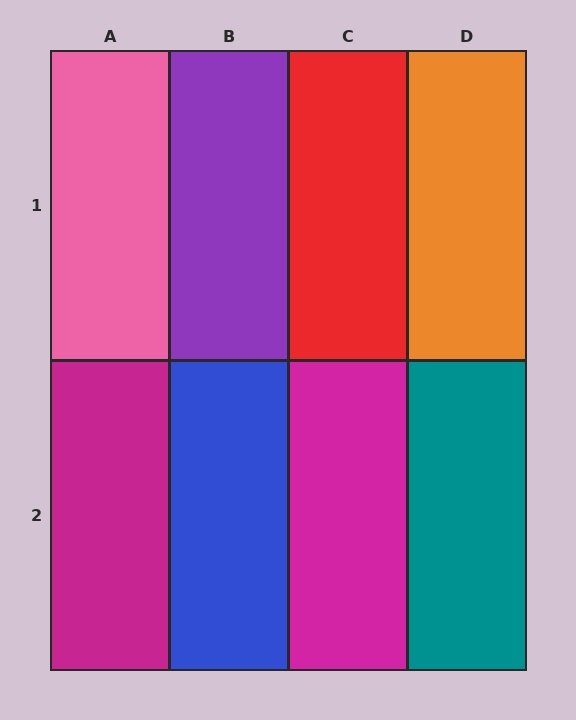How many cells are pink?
1 cell is pink.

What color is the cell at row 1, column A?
Pink.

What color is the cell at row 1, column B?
Purple.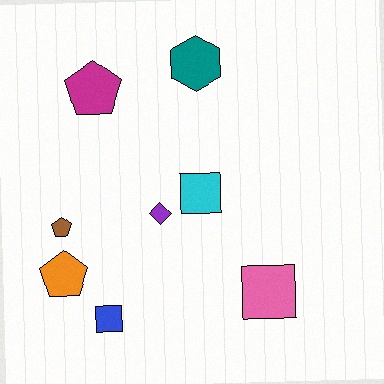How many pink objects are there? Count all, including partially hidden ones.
There is 1 pink object.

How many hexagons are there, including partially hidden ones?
There is 1 hexagon.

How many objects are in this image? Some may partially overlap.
There are 8 objects.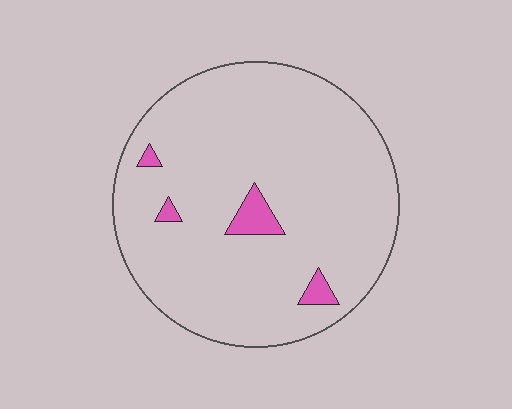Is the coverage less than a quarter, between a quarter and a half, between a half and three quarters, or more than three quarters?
Less than a quarter.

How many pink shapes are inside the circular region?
4.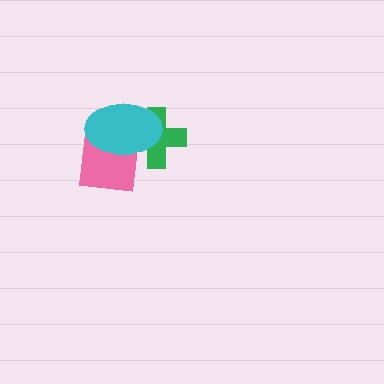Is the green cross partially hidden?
Yes, it is partially covered by another shape.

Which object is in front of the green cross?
The cyan ellipse is in front of the green cross.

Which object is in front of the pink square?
The cyan ellipse is in front of the pink square.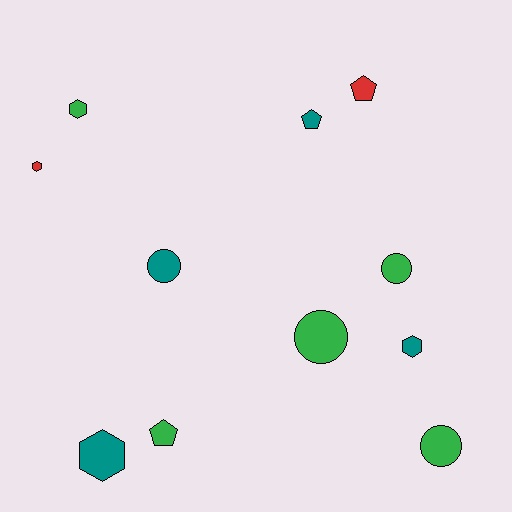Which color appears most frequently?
Green, with 5 objects.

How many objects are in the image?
There are 11 objects.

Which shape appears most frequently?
Circle, with 4 objects.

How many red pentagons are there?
There is 1 red pentagon.